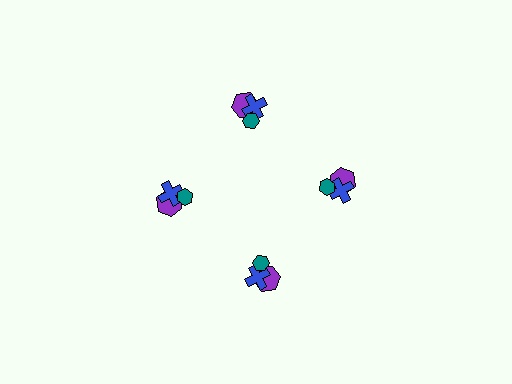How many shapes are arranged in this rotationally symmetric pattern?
There are 12 shapes, arranged in 4 groups of 3.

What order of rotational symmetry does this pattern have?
This pattern has 4-fold rotational symmetry.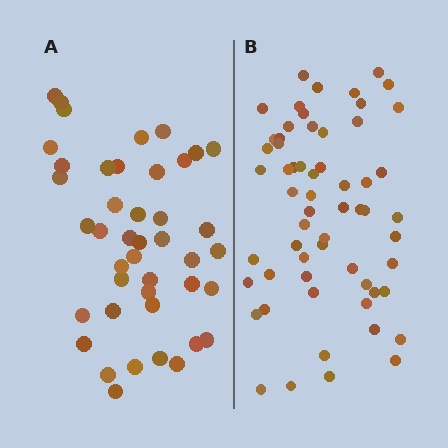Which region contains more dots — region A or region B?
Region B (the right region) has more dots.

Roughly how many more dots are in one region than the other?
Region B has approximately 15 more dots than region A.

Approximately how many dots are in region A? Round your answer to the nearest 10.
About 40 dots. (The exact count is 43, which rounds to 40.)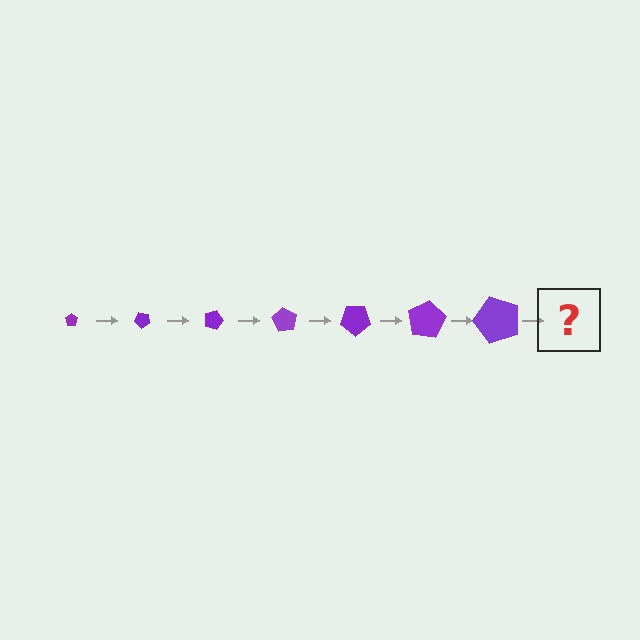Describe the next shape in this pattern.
It should be a pentagon, larger than the previous one and rotated 315 degrees from the start.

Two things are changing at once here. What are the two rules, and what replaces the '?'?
The two rules are that the pentagon grows larger each step and it rotates 45 degrees each step. The '?' should be a pentagon, larger than the previous one and rotated 315 degrees from the start.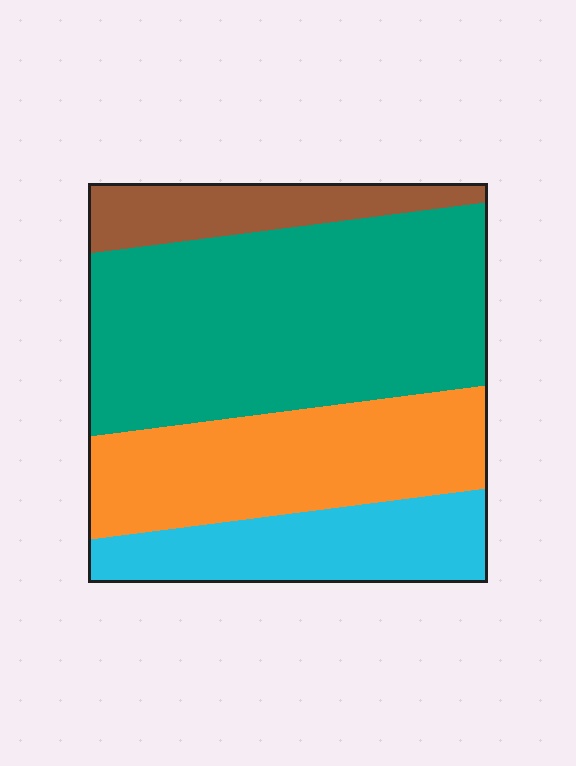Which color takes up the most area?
Teal, at roughly 45%.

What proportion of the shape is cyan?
Cyan covers roughly 15% of the shape.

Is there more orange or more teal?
Teal.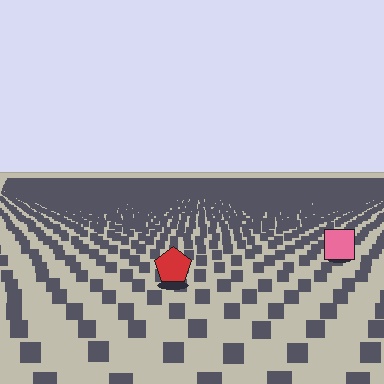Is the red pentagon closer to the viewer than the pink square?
Yes. The red pentagon is closer — you can tell from the texture gradient: the ground texture is coarser near it.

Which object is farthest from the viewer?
The pink square is farthest from the viewer. It appears smaller and the ground texture around it is denser.